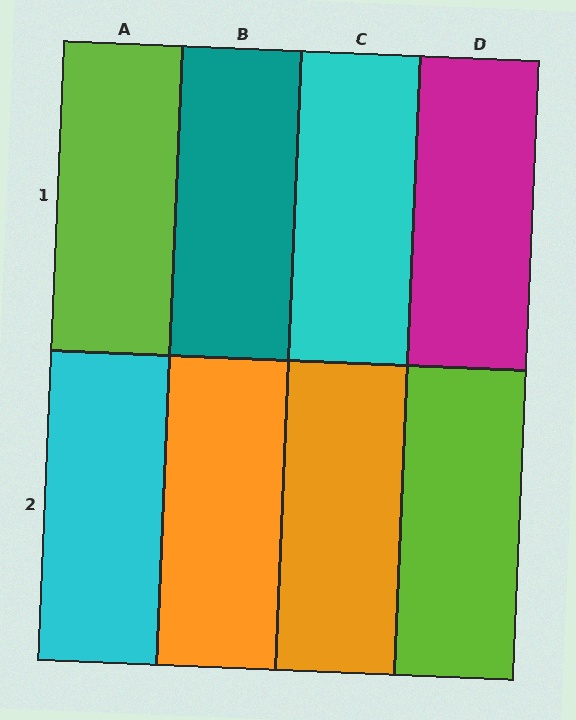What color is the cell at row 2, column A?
Cyan.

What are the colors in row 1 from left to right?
Lime, teal, cyan, magenta.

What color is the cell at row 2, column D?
Lime.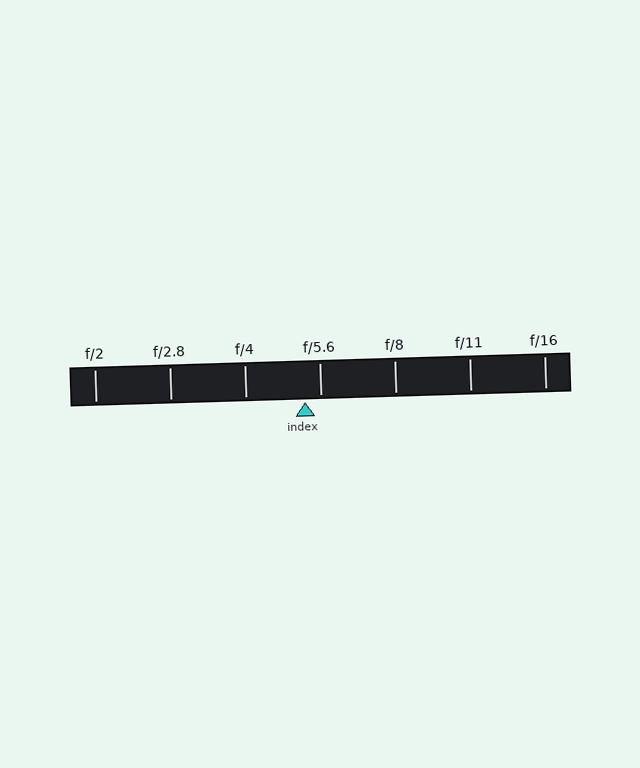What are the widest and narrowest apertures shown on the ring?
The widest aperture shown is f/2 and the narrowest is f/16.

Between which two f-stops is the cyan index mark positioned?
The index mark is between f/4 and f/5.6.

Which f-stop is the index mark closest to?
The index mark is closest to f/5.6.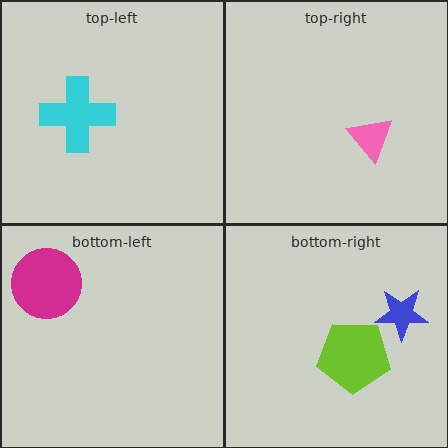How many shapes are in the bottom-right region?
2.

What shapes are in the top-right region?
The pink triangle.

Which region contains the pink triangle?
The top-right region.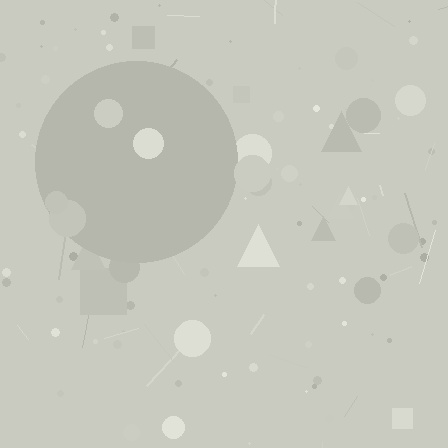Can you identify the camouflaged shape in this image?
The camouflaged shape is a circle.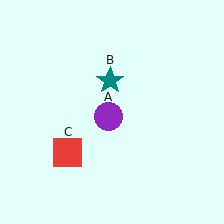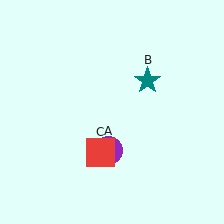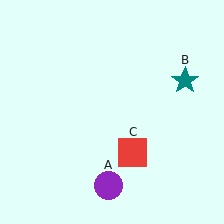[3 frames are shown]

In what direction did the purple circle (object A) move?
The purple circle (object A) moved down.